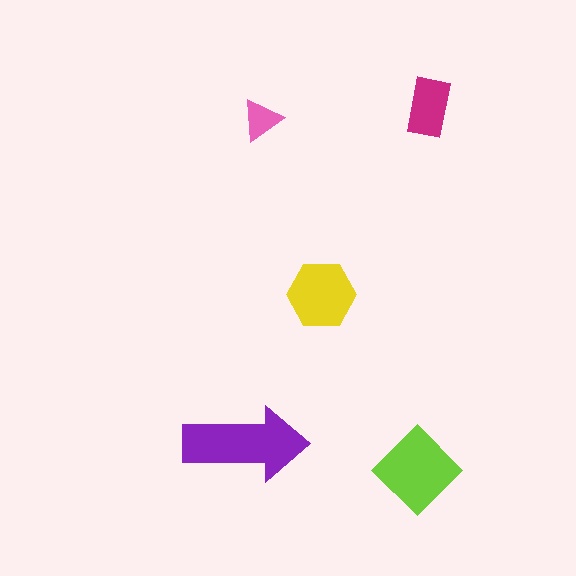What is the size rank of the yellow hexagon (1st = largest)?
3rd.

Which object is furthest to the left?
The purple arrow is leftmost.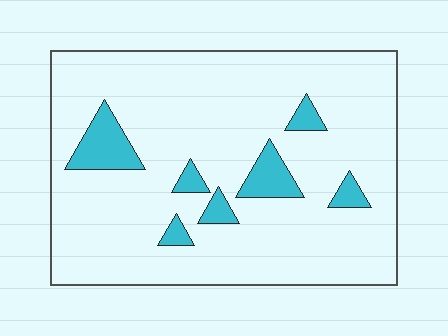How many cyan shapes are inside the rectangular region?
7.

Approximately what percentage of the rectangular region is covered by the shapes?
Approximately 10%.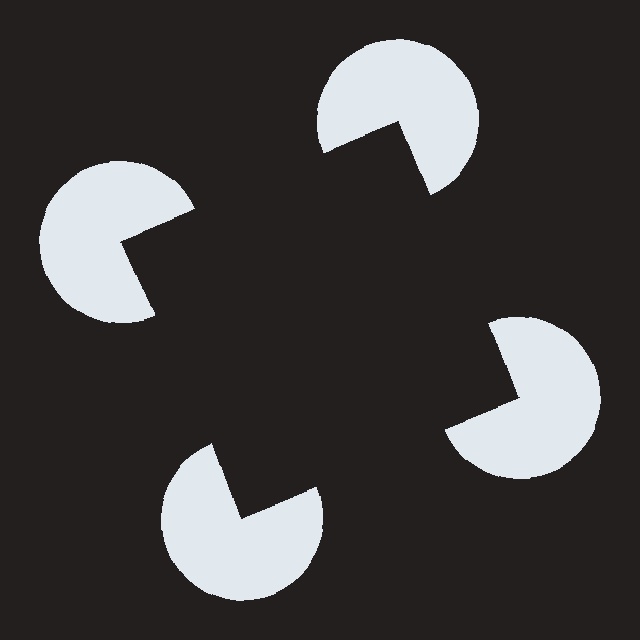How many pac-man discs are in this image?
There are 4 — one at each vertex of the illusory square.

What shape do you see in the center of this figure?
An illusory square — its edges are inferred from the aligned wedge cuts in the pac-man discs, not physically drawn.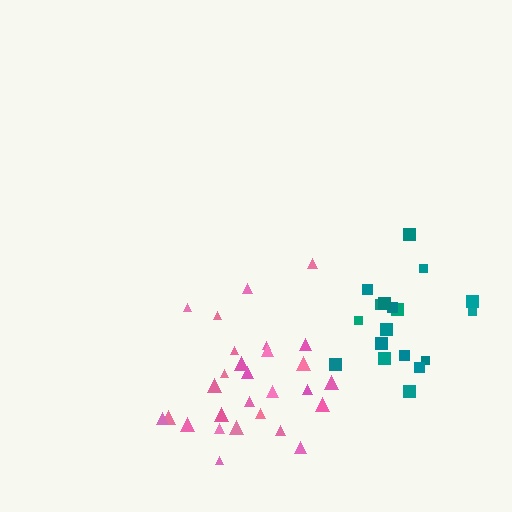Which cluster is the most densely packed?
Pink.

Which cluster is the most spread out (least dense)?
Teal.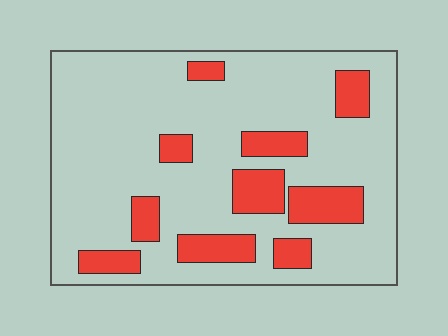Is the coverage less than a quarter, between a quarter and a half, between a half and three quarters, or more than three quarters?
Less than a quarter.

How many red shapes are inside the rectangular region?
10.